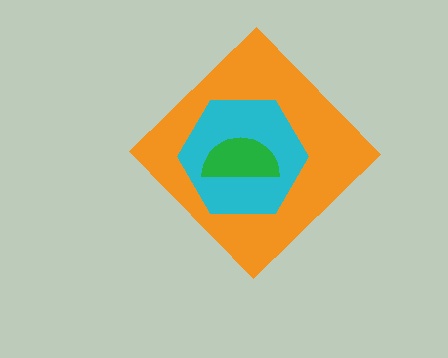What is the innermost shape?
The green semicircle.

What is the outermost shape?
The orange diamond.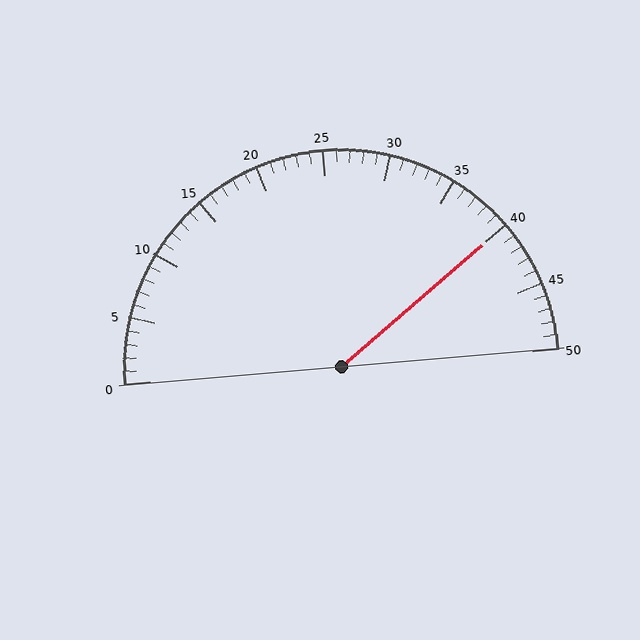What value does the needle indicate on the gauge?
The needle indicates approximately 40.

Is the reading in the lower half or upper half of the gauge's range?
The reading is in the upper half of the range (0 to 50).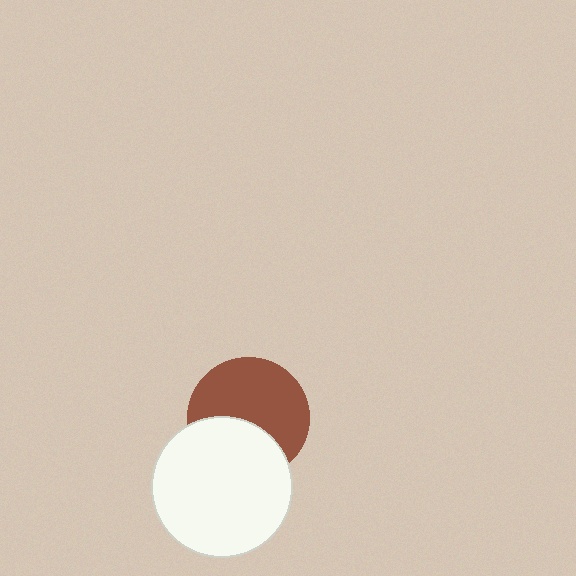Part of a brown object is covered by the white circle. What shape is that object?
It is a circle.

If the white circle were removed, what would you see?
You would see the complete brown circle.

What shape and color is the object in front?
The object in front is a white circle.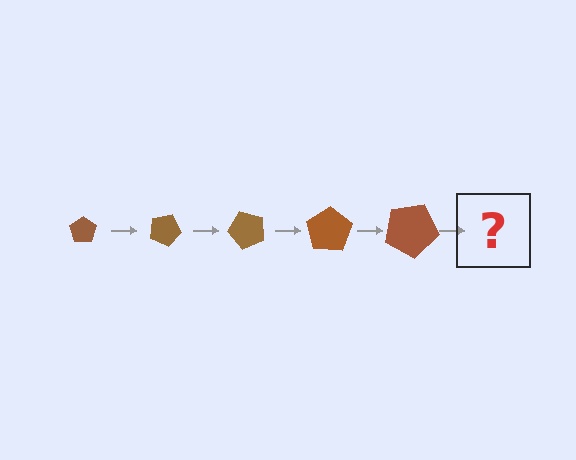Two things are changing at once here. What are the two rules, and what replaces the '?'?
The two rules are that the pentagon grows larger each step and it rotates 25 degrees each step. The '?' should be a pentagon, larger than the previous one and rotated 125 degrees from the start.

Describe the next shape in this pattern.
It should be a pentagon, larger than the previous one and rotated 125 degrees from the start.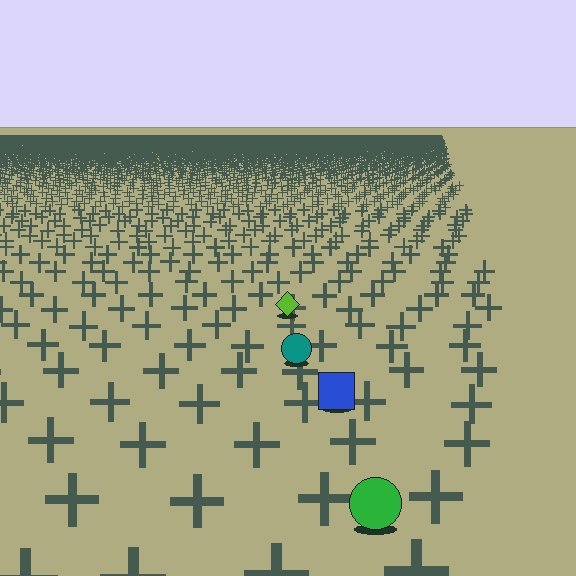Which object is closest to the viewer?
The green circle is closest. The texture marks near it are larger and more spread out.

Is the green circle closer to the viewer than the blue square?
Yes. The green circle is closer — you can tell from the texture gradient: the ground texture is coarser near it.